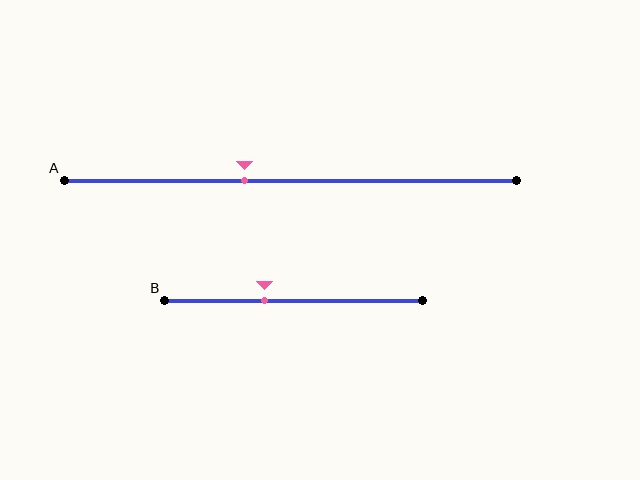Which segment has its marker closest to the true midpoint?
Segment A has its marker closest to the true midpoint.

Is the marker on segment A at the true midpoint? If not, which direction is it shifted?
No, the marker on segment A is shifted to the left by about 10% of the segment length.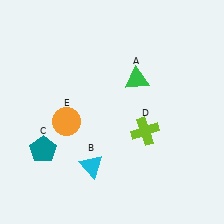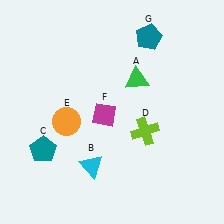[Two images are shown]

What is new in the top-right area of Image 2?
A teal pentagon (G) was added in the top-right area of Image 2.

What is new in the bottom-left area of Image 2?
A magenta diamond (F) was added in the bottom-left area of Image 2.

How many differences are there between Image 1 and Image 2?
There are 2 differences between the two images.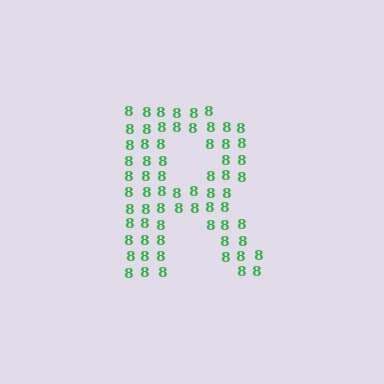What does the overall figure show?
The overall figure shows the letter R.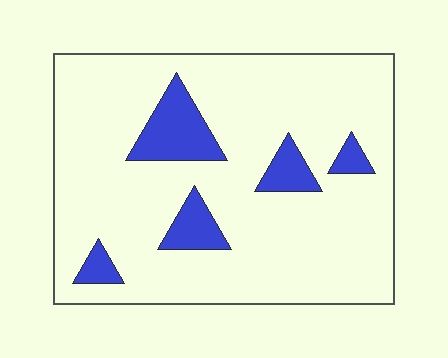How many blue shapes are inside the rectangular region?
5.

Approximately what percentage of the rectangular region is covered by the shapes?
Approximately 15%.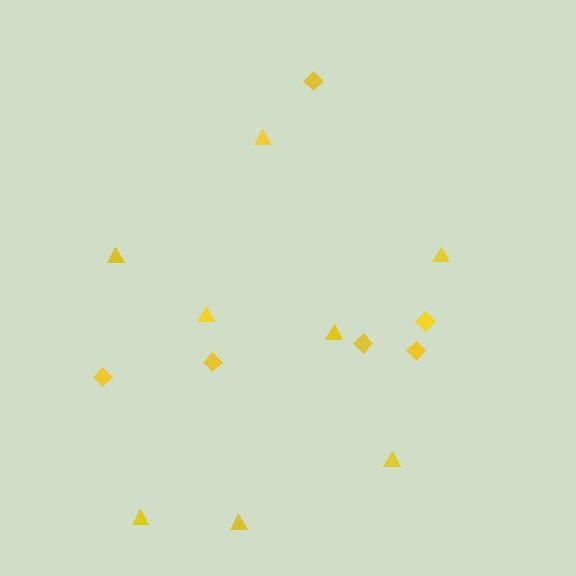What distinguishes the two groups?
There are 2 groups: one group of triangles (8) and one group of diamonds (6).